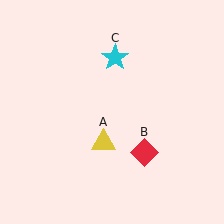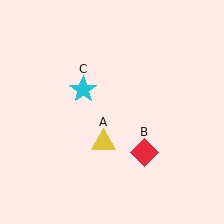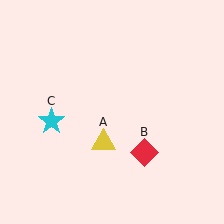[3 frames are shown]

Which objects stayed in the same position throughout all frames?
Yellow triangle (object A) and red diamond (object B) remained stationary.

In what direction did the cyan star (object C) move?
The cyan star (object C) moved down and to the left.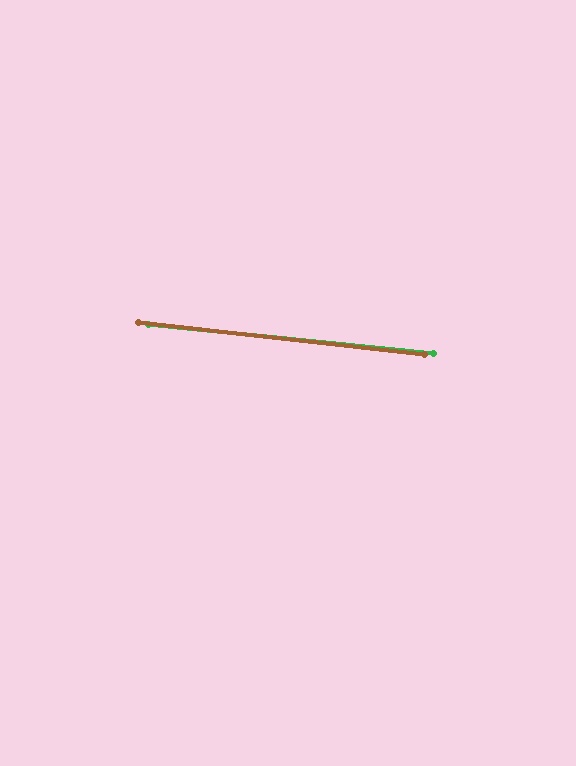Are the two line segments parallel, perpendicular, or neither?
Parallel — their directions differ by only 0.6°.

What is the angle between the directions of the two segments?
Approximately 1 degree.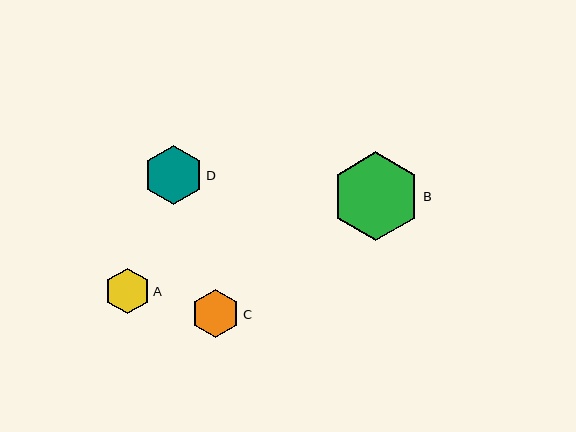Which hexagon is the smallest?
Hexagon A is the smallest with a size of approximately 45 pixels.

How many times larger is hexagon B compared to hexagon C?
Hexagon B is approximately 1.8 times the size of hexagon C.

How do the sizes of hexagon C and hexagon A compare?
Hexagon C and hexagon A are approximately the same size.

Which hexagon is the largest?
Hexagon B is the largest with a size of approximately 89 pixels.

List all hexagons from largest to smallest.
From largest to smallest: B, D, C, A.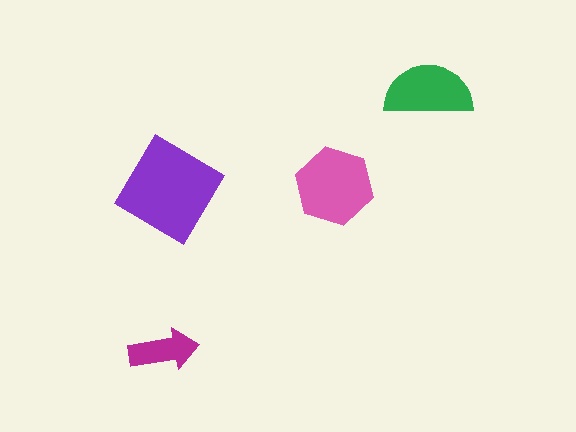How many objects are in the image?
There are 4 objects in the image.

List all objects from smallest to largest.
The magenta arrow, the green semicircle, the pink hexagon, the purple diamond.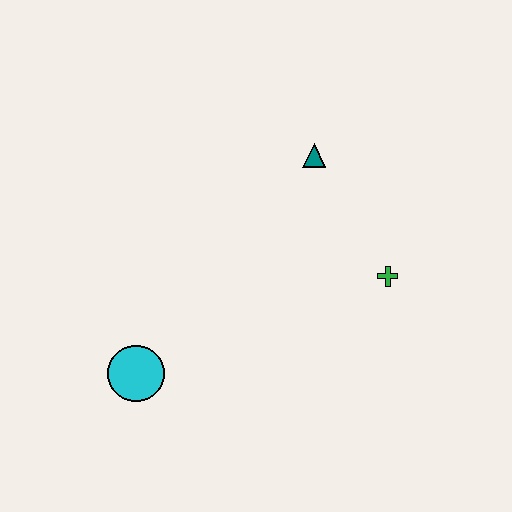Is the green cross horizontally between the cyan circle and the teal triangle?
No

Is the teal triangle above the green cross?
Yes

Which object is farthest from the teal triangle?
The cyan circle is farthest from the teal triangle.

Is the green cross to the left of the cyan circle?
No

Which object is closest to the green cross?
The teal triangle is closest to the green cross.